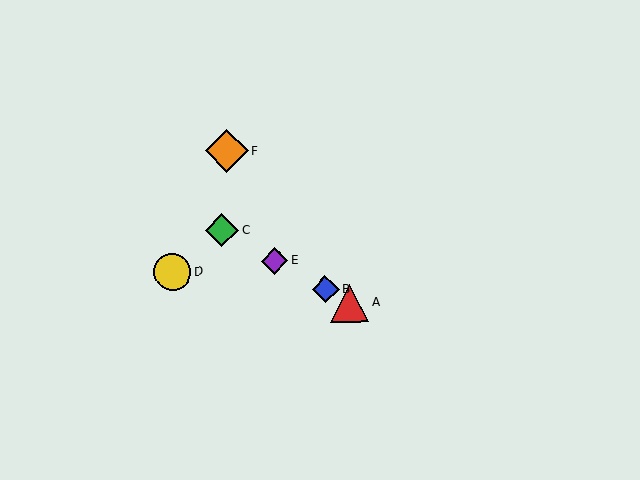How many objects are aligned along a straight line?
4 objects (A, B, C, E) are aligned along a straight line.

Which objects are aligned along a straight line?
Objects A, B, C, E are aligned along a straight line.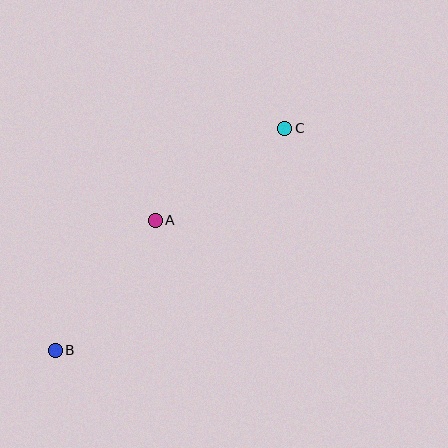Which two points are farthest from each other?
Points B and C are farthest from each other.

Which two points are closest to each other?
Points A and C are closest to each other.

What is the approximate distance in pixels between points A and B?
The distance between A and B is approximately 164 pixels.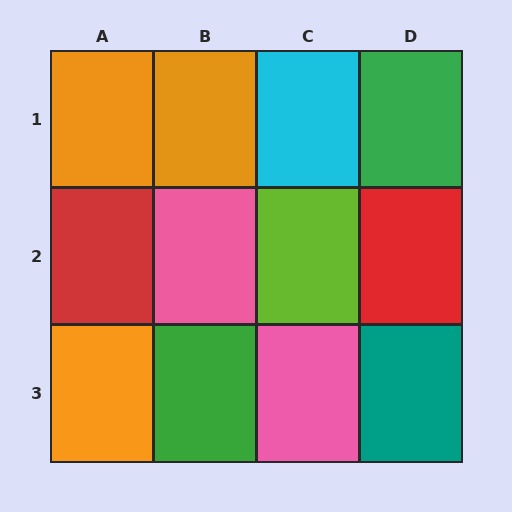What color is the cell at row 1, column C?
Cyan.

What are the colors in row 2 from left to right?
Red, pink, lime, red.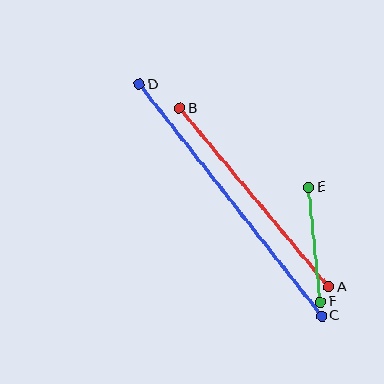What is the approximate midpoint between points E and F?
The midpoint is at approximately (314, 245) pixels.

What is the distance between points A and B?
The distance is approximately 233 pixels.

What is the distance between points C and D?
The distance is approximately 295 pixels.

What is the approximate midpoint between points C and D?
The midpoint is at approximately (231, 200) pixels.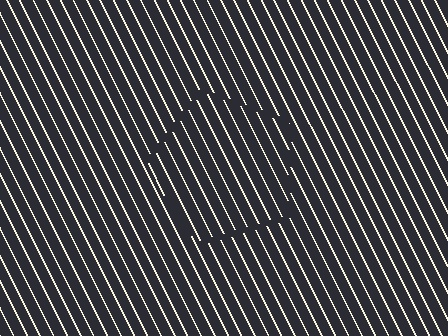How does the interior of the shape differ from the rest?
The interior of the shape contains the same grating, shifted by half a period — the contour is defined by the phase discontinuity where line-ends from the inner and outer gratings abut.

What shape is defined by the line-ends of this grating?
An illusory pentagon. The interior of the shape contains the same grating, shifted by half a period — the contour is defined by the phase discontinuity where line-ends from the inner and outer gratings abut.